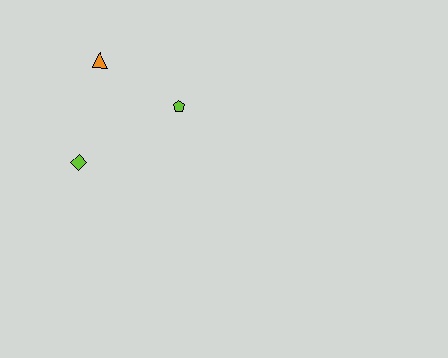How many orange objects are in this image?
There is 1 orange object.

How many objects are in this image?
There are 3 objects.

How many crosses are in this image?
There are no crosses.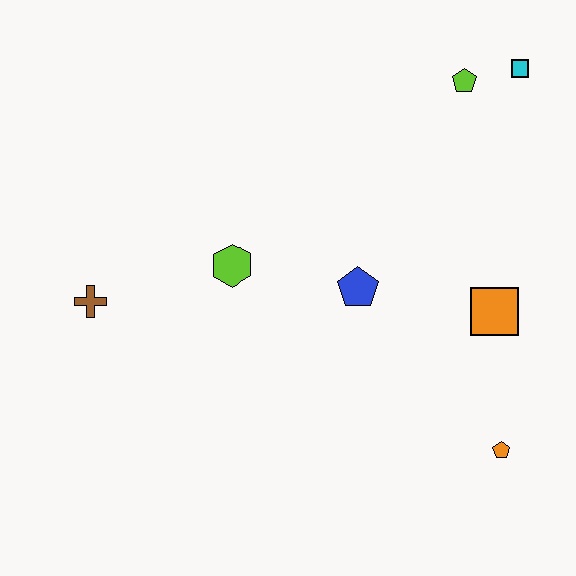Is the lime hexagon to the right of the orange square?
No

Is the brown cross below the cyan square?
Yes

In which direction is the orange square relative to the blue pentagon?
The orange square is to the right of the blue pentagon.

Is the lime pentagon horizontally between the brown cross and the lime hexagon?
No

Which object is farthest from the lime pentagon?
The brown cross is farthest from the lime pentagon.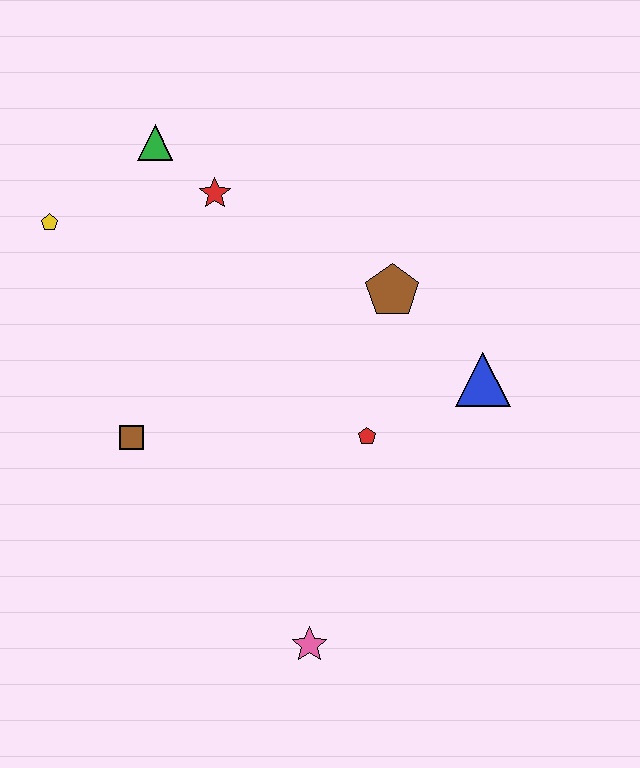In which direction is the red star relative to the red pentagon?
The red star is above the red pentagon.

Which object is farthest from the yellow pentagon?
The pink star is farthest from the yellow pentagon.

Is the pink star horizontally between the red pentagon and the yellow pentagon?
Yes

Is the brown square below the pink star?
No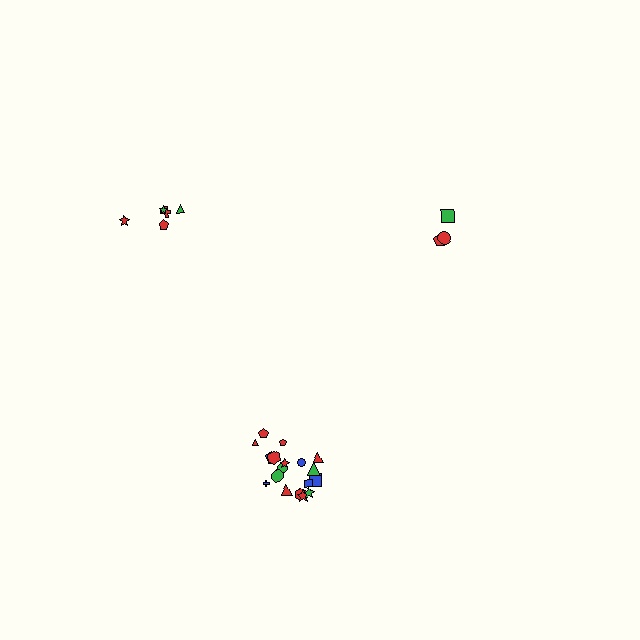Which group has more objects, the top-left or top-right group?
The top-left group.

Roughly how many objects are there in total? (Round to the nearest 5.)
Roughly 25 objects in total.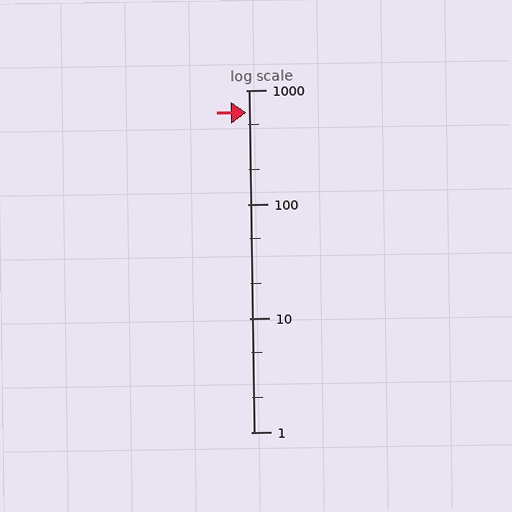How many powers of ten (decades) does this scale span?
The scale spans 3 decades, from 1 to 1000.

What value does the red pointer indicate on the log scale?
The pointer indicates approximately 640.